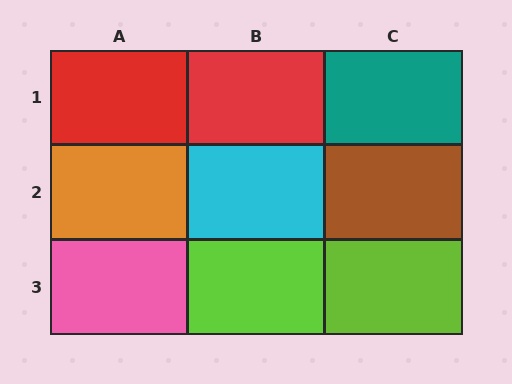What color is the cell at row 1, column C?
Teal.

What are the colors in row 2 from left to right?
Orange, cyan, brown.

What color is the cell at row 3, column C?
Lime.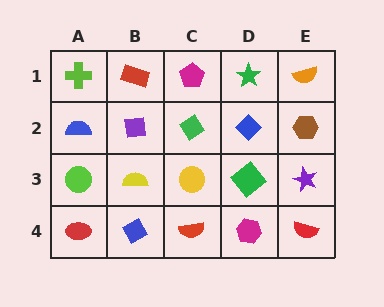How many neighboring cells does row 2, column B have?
4.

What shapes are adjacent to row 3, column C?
A green diamond (row 2, column C), a red semicircle (row 4, column C), a yellow semicircle (row 3, column B), a green diamond (row 3, column D).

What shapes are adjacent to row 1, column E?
A brown hexagon (row 2, column E), a green star (row 1, column D).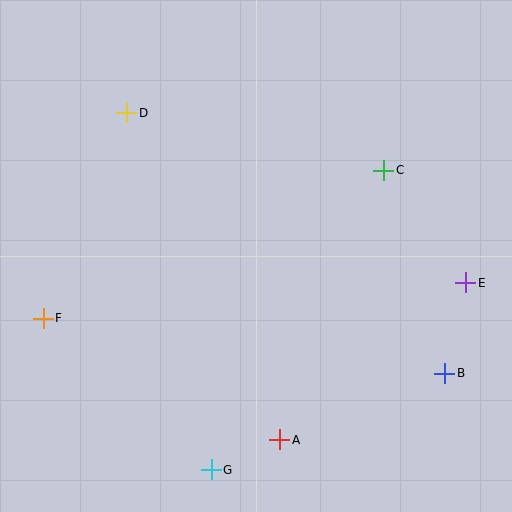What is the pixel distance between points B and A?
The distance between B and A is 178 pixels.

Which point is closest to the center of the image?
Point C at (384, 170) is closest to the center.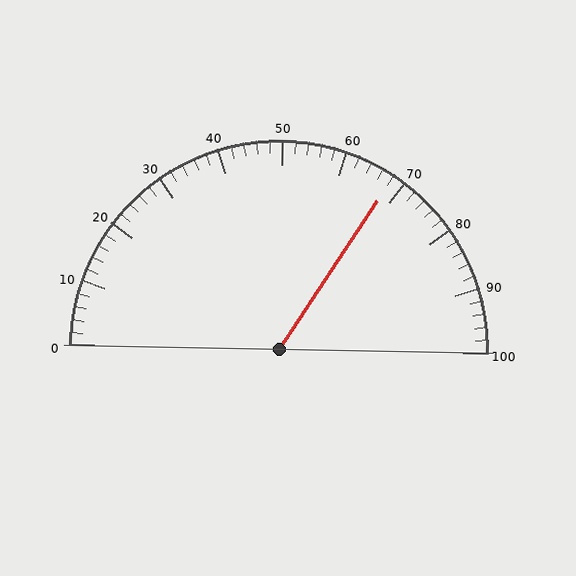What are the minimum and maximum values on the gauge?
The gauge ranges from 0 to 100.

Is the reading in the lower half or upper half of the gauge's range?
The reading is in the upper half of the range (0 to 100).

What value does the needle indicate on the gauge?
The needle indicates approximately 68.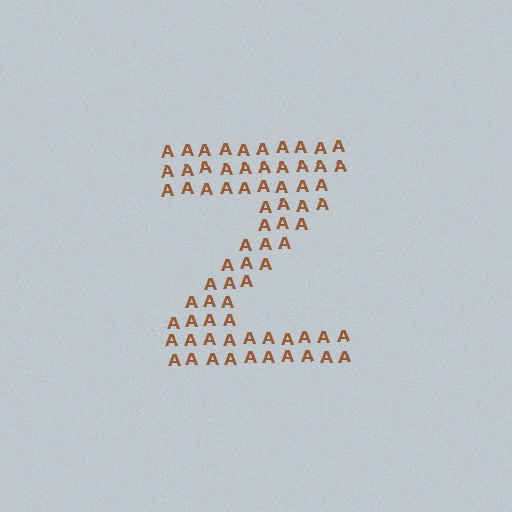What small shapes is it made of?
It is made of small letter A's.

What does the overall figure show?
The overall figure shows the letter Z.